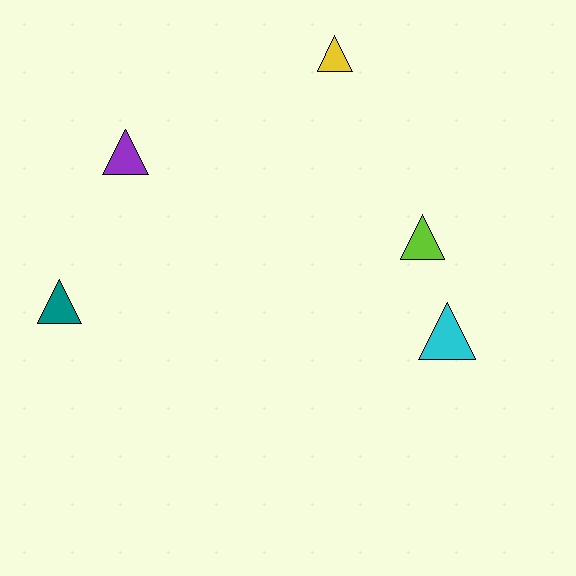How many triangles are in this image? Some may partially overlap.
There are 5 triangles.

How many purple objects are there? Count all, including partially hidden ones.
There is 1 purple object.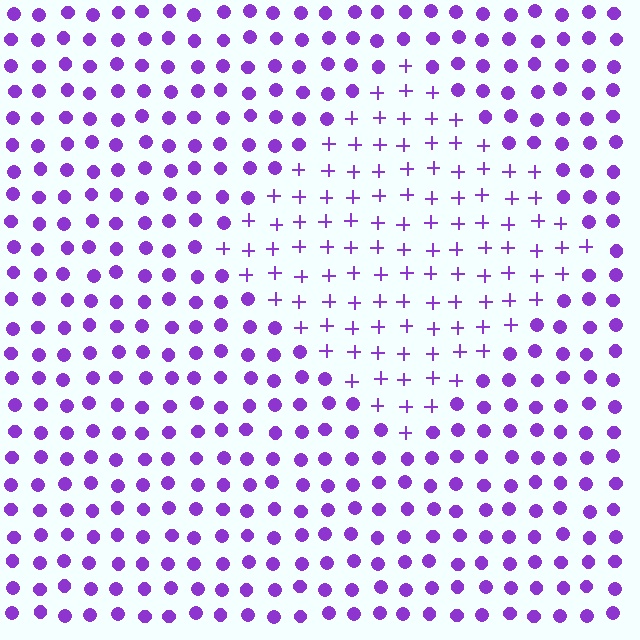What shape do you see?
I see a diamond.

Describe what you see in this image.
The image is filled with small purple elements arranged in a uniform grid. A diamond-shaped region contains plus signs, while the surrounding area contains circles. The boundary is defined purely by the change in element shape.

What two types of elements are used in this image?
The image uses plus signs inside the diamond region and circles outside it.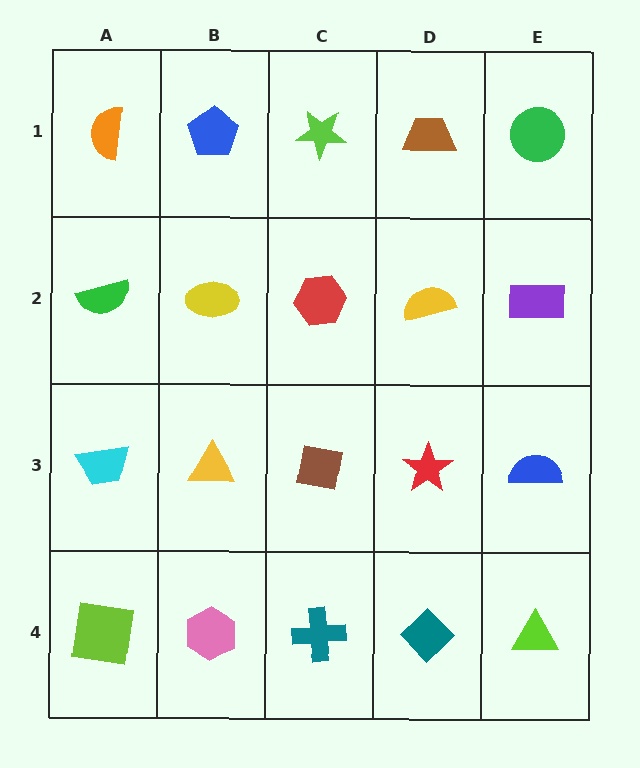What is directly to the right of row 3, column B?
A brown square.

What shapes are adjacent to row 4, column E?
A blue semicircle (row 3, column E), a teal diamond (row 4, column D).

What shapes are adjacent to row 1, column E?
A purple rectangle (row 2, column E), a brown trapezoid (row 1, column D).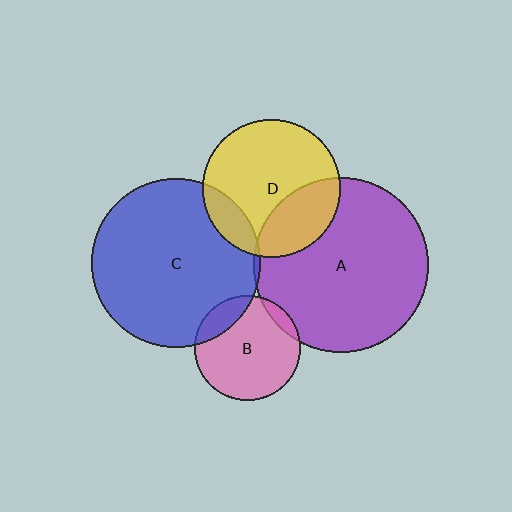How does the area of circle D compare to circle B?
Approximately 1.7 times.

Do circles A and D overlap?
Yes.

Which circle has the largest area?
Circle A (purple).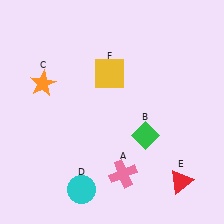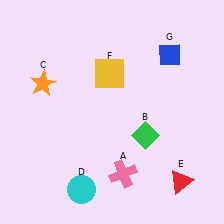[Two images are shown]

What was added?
A blue diamond (G) was added in Image 2.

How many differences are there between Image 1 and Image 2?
There is 1 difference between the two images.